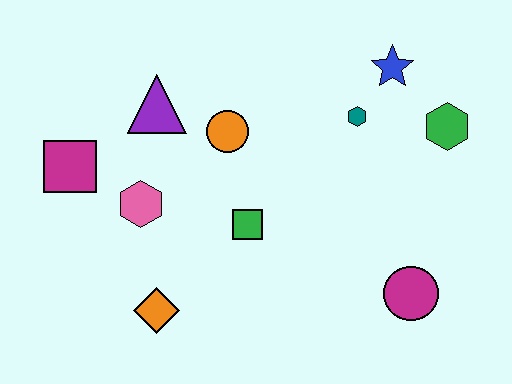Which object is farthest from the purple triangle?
The magenta circle is farthest from the purple triangle.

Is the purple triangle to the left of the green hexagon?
Yes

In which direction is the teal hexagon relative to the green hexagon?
The teal hexagon is to the left of the green hexagon.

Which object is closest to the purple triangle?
The orange circle is closest to the purple triangle.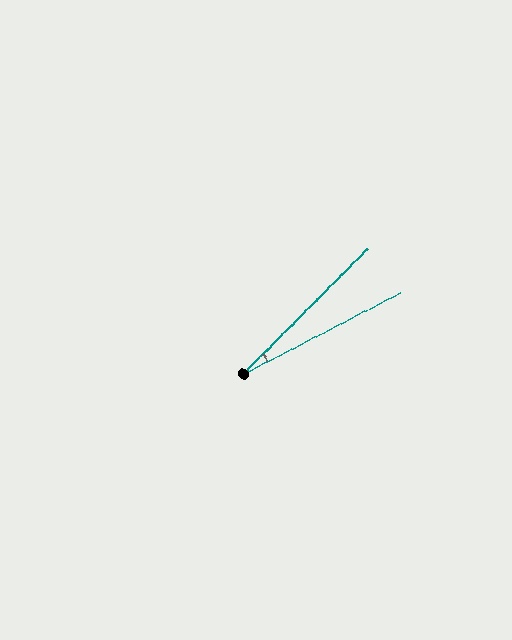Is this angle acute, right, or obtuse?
It is acute.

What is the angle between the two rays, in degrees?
Approximately 18 degrees.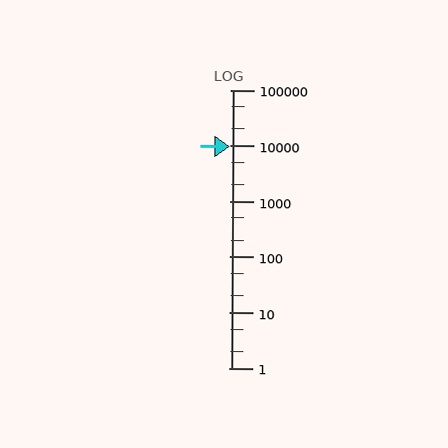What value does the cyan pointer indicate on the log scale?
The pointer indicates approximately 9500.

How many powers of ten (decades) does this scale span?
The scale spans 5 decades, from 1 to 100000.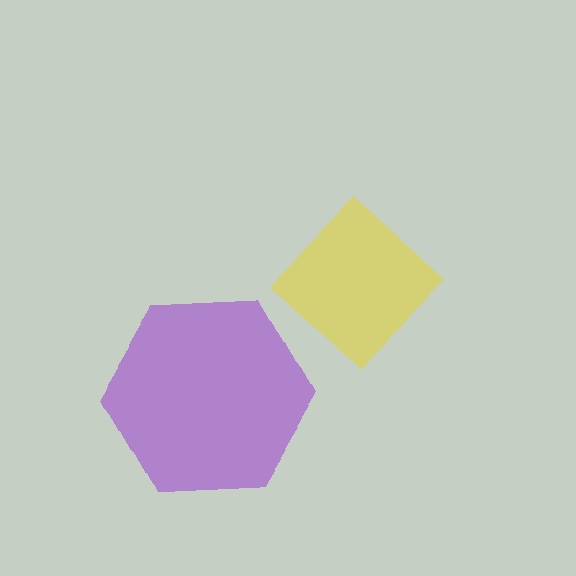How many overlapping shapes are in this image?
There are 2 overlapping shapes in the image.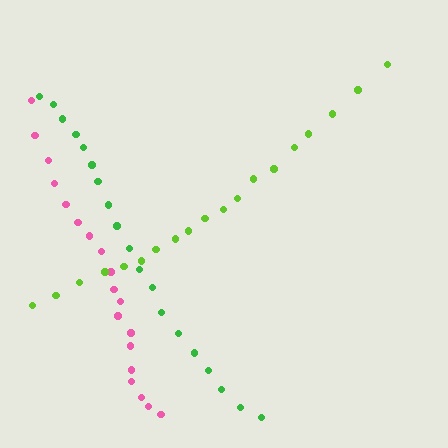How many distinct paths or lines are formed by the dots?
There are 3 distinct paths.